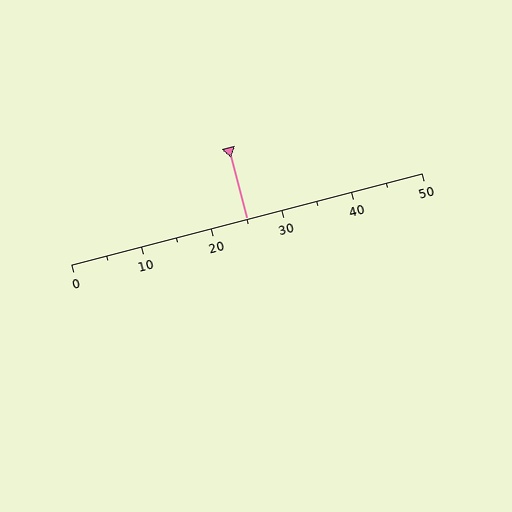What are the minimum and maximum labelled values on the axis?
The axis runs from 0 to 50.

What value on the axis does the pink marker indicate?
The marker indicates approximately 25.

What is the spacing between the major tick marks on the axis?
The major ticks are spaced 10 apart.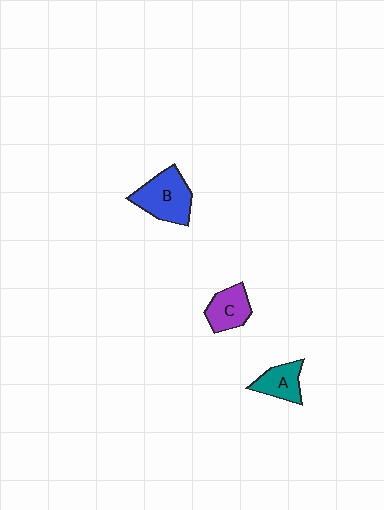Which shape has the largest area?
Shape B (blue).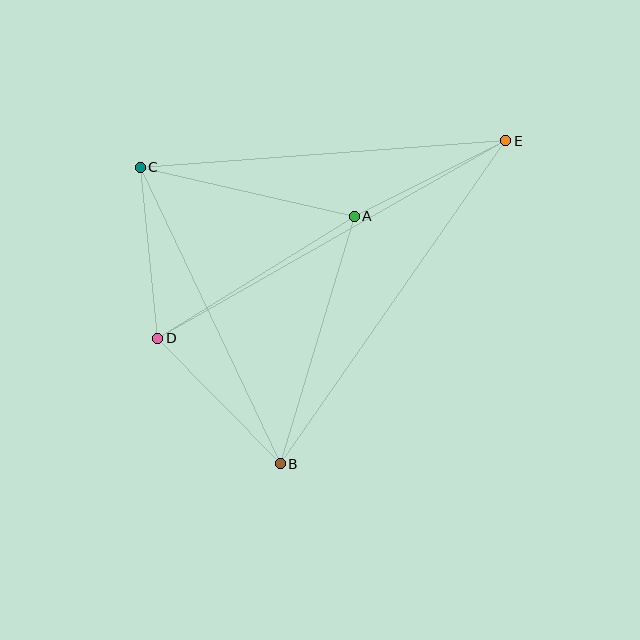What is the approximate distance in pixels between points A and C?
The distance between A and C is approximately 220 pixels.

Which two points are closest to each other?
Points A and E are closest to each other.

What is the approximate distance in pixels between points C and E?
The distance between C and E is approximately 367 pixels.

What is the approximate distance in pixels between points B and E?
The distance between B and E is approximately 394 pixels.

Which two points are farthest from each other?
Points D and E are farthest from each other.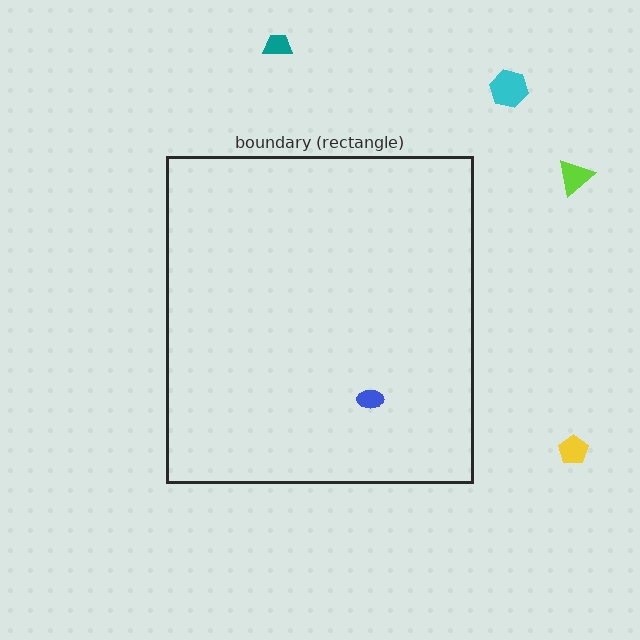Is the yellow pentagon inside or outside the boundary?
Outside.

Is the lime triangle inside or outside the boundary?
Outside.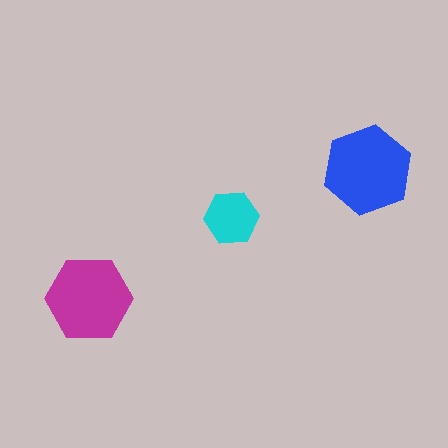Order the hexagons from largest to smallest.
the blue one, the magenta one, the cyan one.